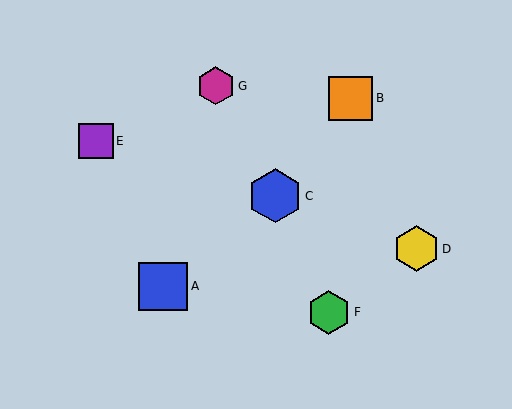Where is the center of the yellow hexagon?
The center of the yellow hexagon is at (416, 249).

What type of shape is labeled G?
Shape G is a magenta hexagon.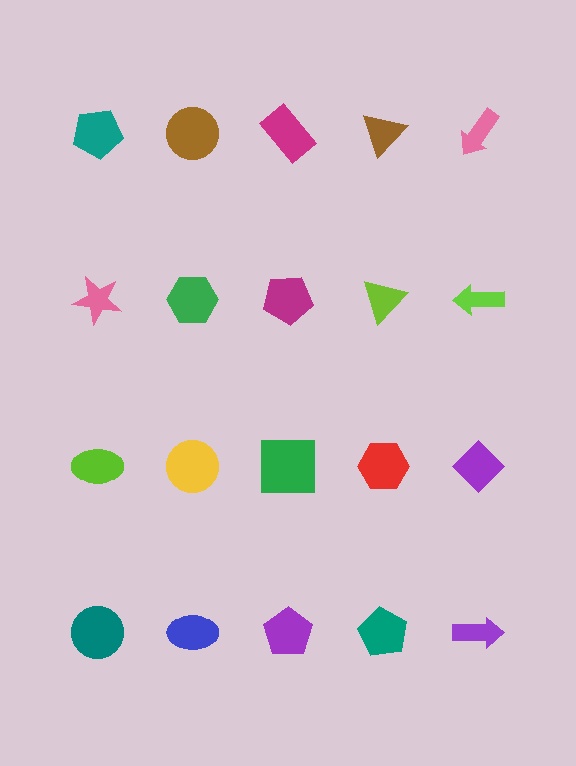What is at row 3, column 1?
A lime ellipse.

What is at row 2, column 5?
A lime arrow.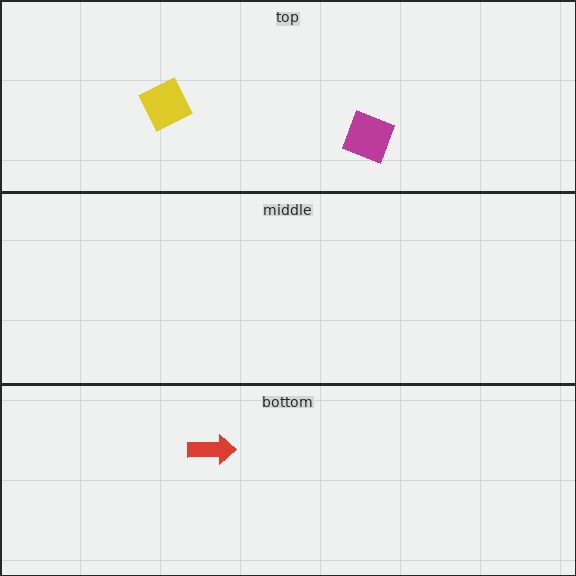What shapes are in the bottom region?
The red arrow.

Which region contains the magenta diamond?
The top region.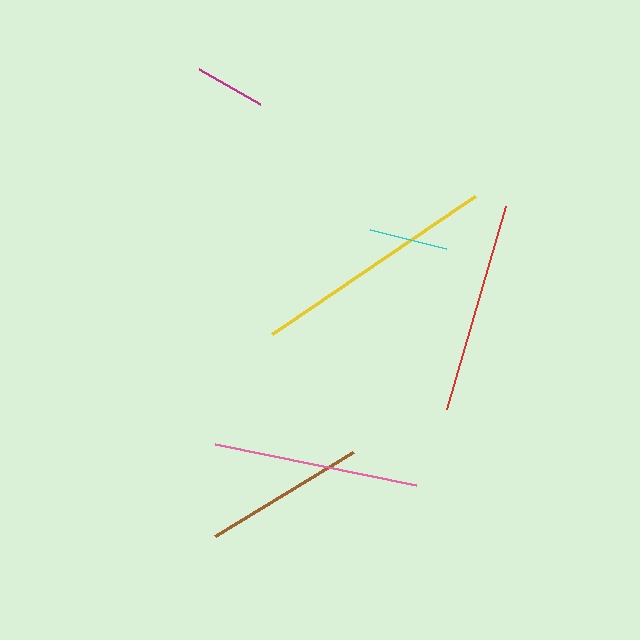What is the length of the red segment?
The red segment is approximately 211 pixels long.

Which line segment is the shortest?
The magenta line is the shortest at approximately 71 pixels.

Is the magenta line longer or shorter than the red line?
The red line is longer than the magenta line.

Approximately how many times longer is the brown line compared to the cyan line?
The brown line is approximately 2.1 times the length of the cyan line.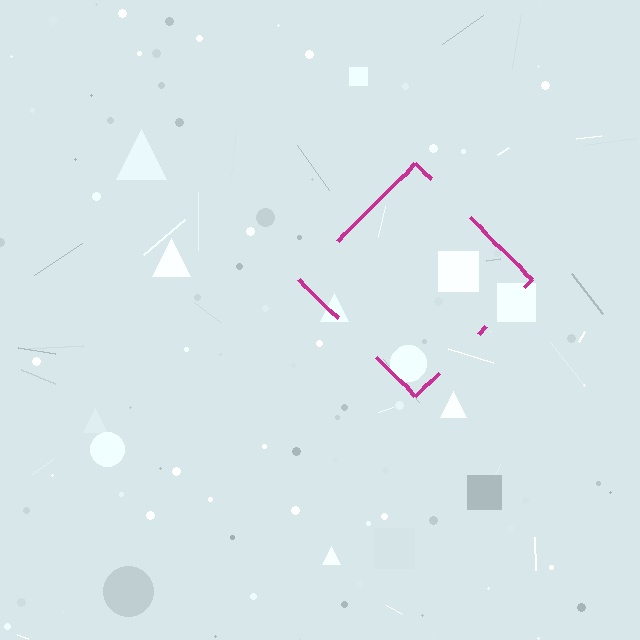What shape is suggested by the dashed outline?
The dashed outline suggests a diamond.